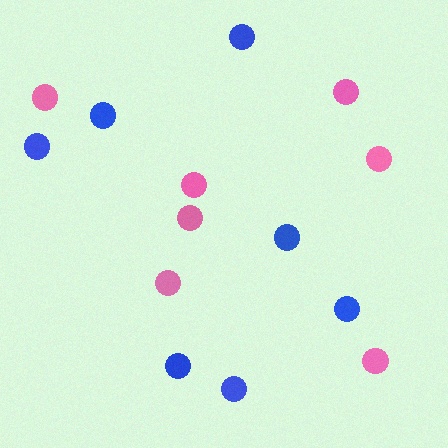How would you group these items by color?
There are 2 groups: one group of blue circles (7) and one group of pink circles (7).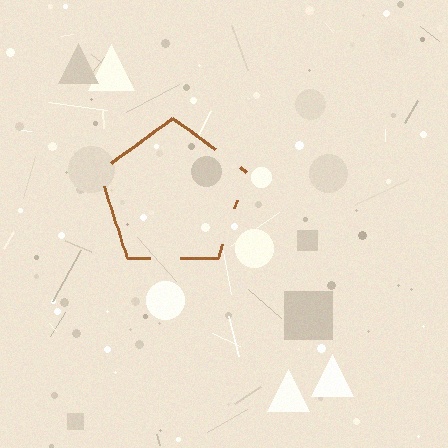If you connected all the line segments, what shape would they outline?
They would outline a pentagon.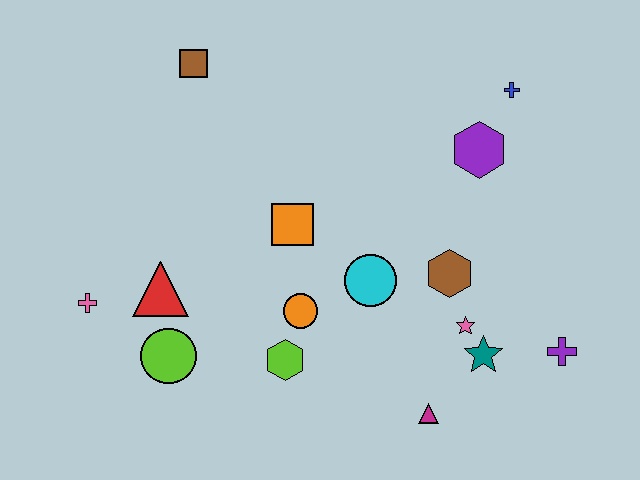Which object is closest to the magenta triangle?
The teal star is closest to the magenta triangle.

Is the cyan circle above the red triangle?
Yes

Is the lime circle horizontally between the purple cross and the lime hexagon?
No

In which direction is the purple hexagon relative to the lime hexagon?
The purple hexagon is above the lime hexagon.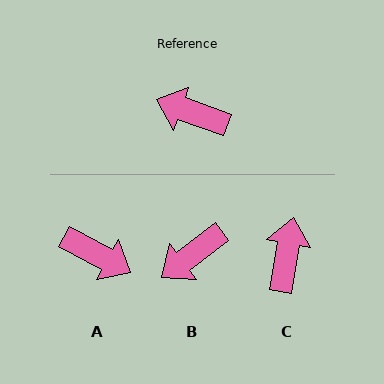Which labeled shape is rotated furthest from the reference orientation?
A, about 171 degrees away.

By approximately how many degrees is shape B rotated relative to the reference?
Approximately 57 degrees counter-clockwise.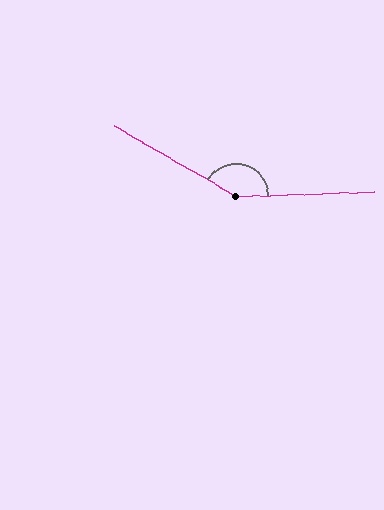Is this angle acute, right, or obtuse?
It is obtuse.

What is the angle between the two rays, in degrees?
Approximately 148 degrees.